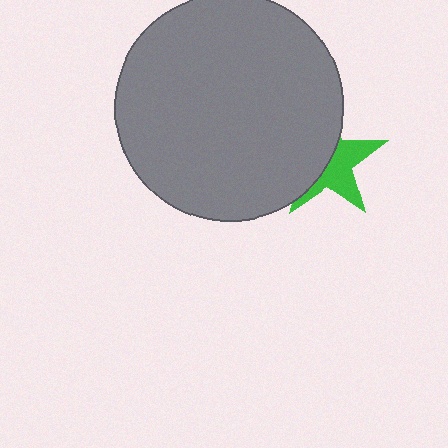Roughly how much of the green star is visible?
About half of it is visible (roughly 47%).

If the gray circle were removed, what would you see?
You would see the complete green star.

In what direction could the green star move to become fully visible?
The green star could move right. That would shift it out from behind the gray circle entirely.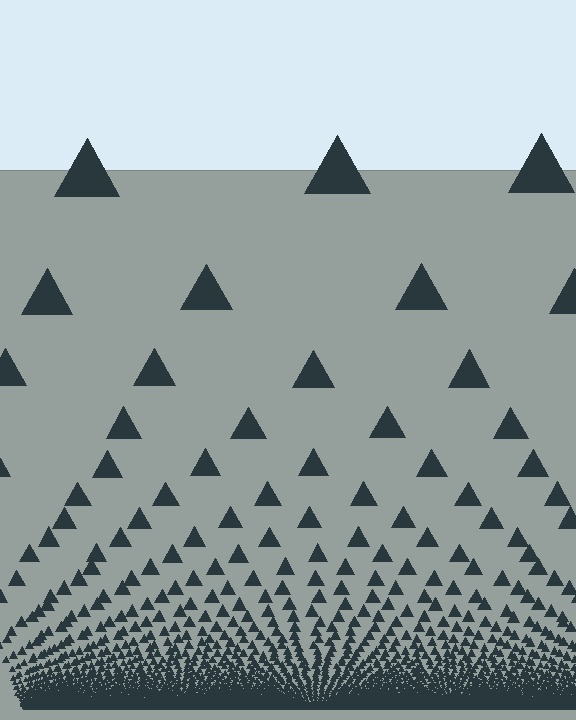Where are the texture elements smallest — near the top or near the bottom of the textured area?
Near the bottom.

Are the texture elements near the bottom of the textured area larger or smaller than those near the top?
Smaller. The gradient is inverted — elements near the bottom are smaller and denser.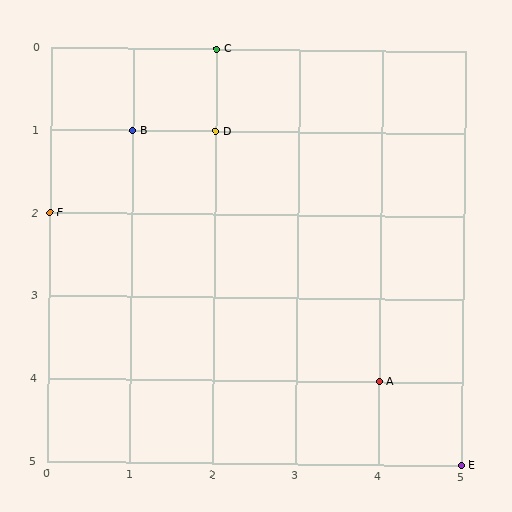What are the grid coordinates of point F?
Point F is at grid coordinates (0, 2).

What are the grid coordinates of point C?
Point C is at grid coordinates (2, 0).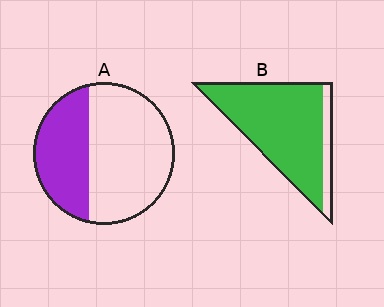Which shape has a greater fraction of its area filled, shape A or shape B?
Shape B.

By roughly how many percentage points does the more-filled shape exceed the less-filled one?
By roughly 50 percentage points (B over A).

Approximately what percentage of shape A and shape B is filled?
A is approximately 35% and B is approximately 85%.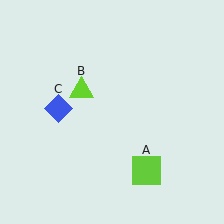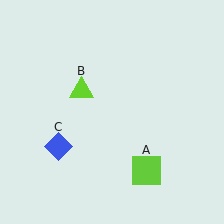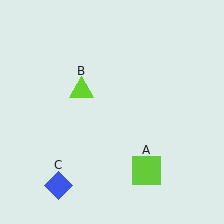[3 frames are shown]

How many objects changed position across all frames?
1 object changed position: blue diamond (object C).